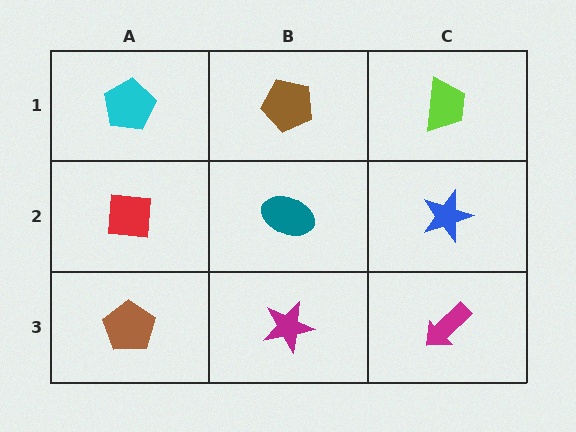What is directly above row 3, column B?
A teal ellipse.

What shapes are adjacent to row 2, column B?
A brown pentagon (row 1, column B), a magenta star (row 3, column B), a red square (row 2, column A), a blue star (row 2, column C).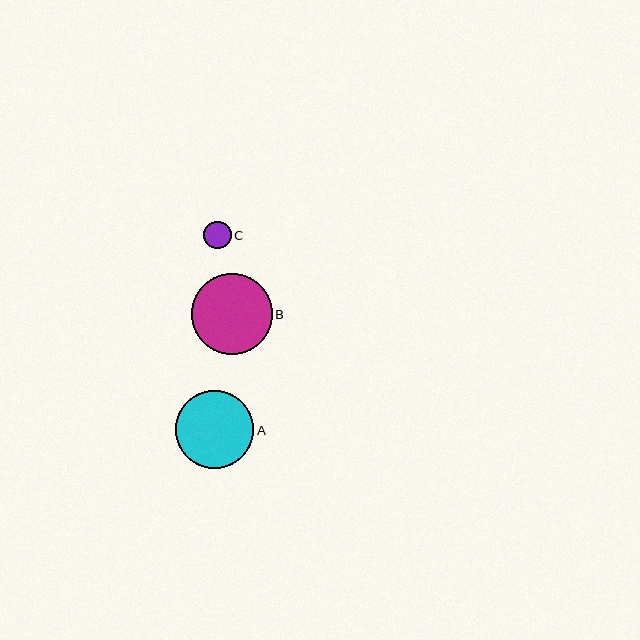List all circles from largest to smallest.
From largest to smallest: B, A, C.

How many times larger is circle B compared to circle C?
Circle B is approximately 2.9 times the size of circle C.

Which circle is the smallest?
Circle C is the smallest with a size of approximately 27 pixels.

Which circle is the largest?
Circle B is the largest with a size of approximately 80 pixels.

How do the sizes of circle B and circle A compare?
Circle B and circle A are approximately the same size.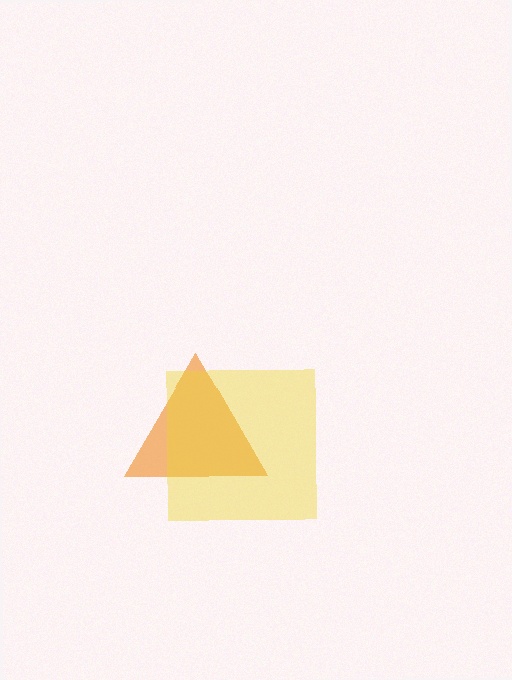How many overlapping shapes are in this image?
There are 2 overlapping shapes in the image.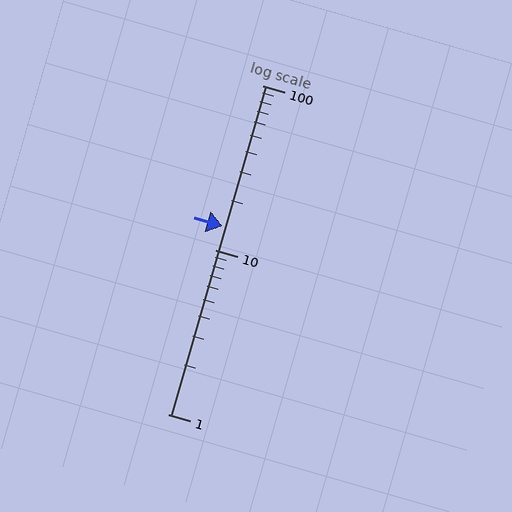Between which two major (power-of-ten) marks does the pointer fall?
The pointer is between 10 and 100.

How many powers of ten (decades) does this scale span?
The scale spans 2 decades, from 1 to 100.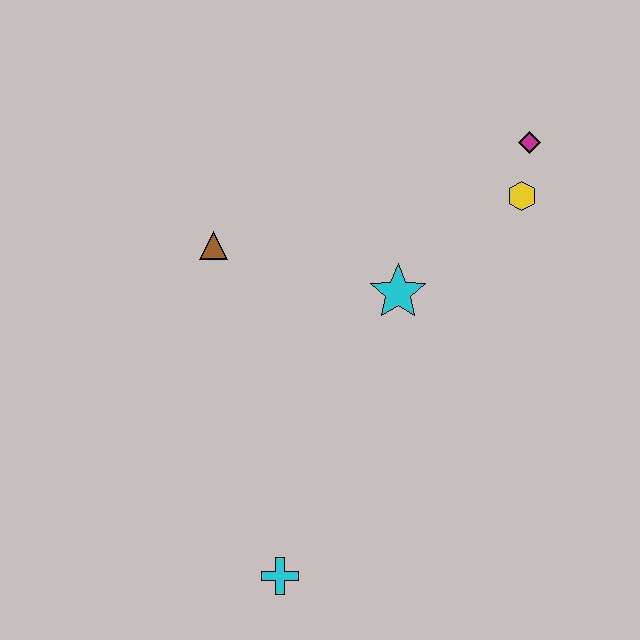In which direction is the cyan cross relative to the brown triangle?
The cyan cross is below the brown triangle.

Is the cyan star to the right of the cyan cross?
Yes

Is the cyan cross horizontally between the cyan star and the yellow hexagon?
No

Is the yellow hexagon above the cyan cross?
Yes